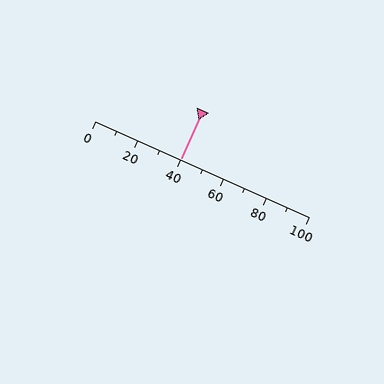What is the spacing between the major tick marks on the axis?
The major ticks are spaced 20 apart.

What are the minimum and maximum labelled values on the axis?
The axis runs from 0 to 100.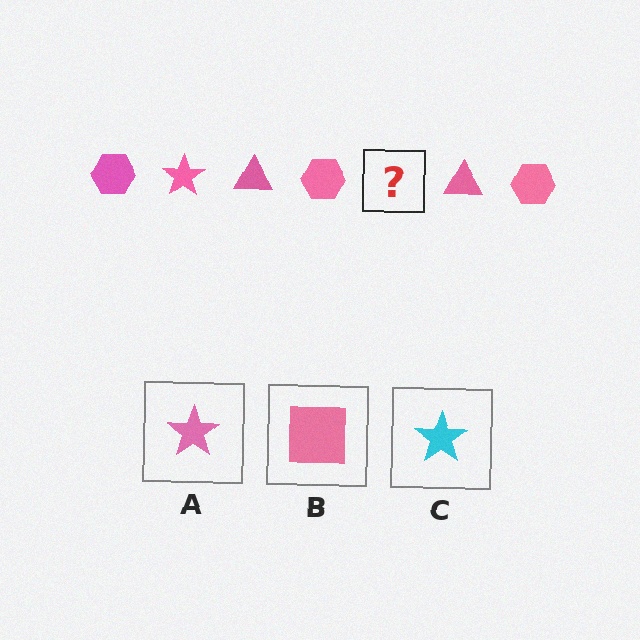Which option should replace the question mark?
Option A.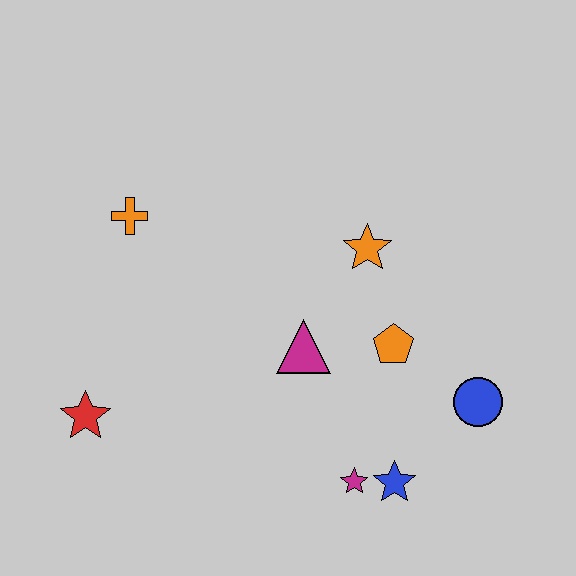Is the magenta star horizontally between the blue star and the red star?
Yes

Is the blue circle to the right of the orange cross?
Yes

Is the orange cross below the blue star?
No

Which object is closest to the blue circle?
The orange pentagon is closest to the blue circle.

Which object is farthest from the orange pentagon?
The red star is farthest from the orange pentagon.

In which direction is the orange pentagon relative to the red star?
The orange pentagon is to the right of the red star.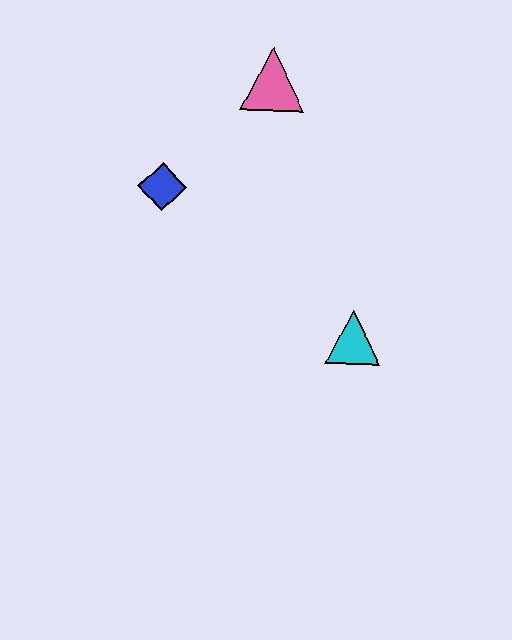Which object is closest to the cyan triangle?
The blue diamond is closest to the cyan triangle.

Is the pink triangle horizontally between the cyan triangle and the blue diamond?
Yes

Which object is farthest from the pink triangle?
The cyan triangle is farthest from the pink triangle.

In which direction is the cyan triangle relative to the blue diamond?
The cyan triangle is to the right of the blue diamond.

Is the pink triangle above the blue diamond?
Yes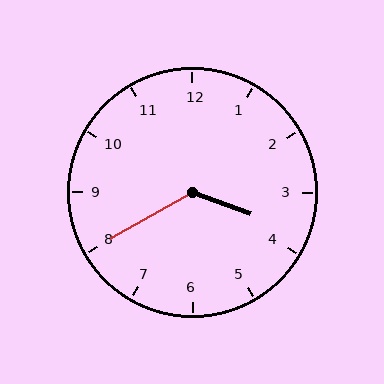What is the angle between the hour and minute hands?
Approximately 130 degrees.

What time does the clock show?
3:40.